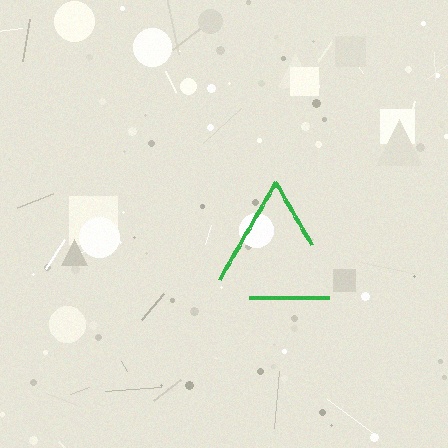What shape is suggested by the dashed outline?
The dashed outline suggests a triangle.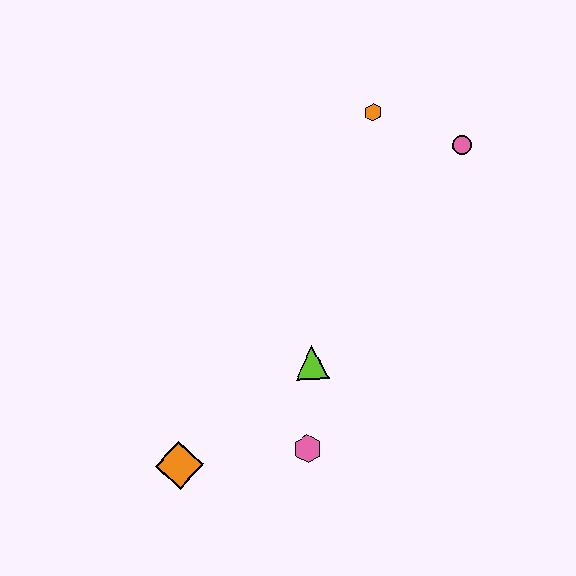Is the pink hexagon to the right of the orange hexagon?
No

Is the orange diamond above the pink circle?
No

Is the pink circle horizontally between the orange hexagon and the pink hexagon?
No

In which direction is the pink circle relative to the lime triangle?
The pink circle is above the lime triangle.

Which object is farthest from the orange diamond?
The pink circle is farthest from the orange diamond.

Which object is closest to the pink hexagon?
The lime triangle is closest to the pink hexagon.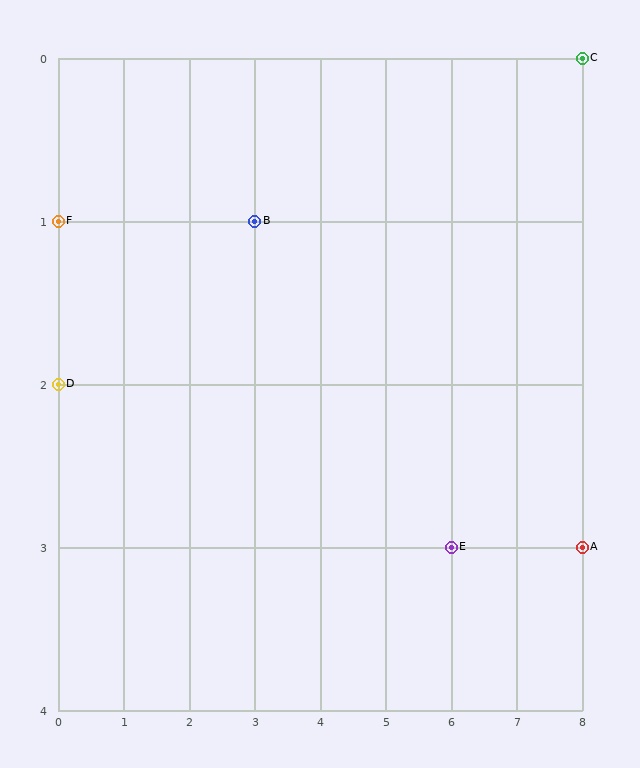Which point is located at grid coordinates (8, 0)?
Point C is at (8, 0).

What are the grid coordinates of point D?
Point D is at grid coordinates (0, 2).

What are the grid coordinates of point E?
Point E is at grid coordinates (6, 3).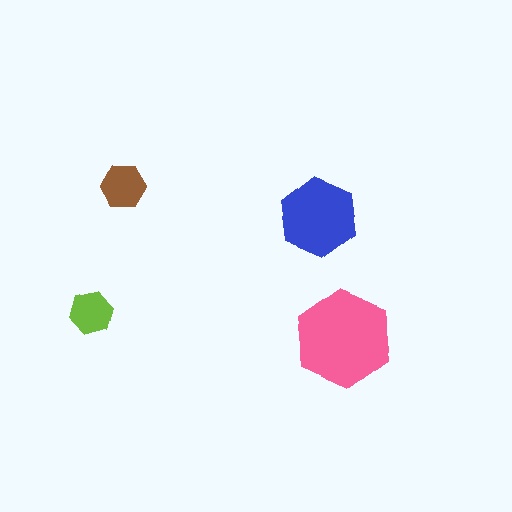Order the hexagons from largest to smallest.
the pink one, the blue one, the brown one, the lime one.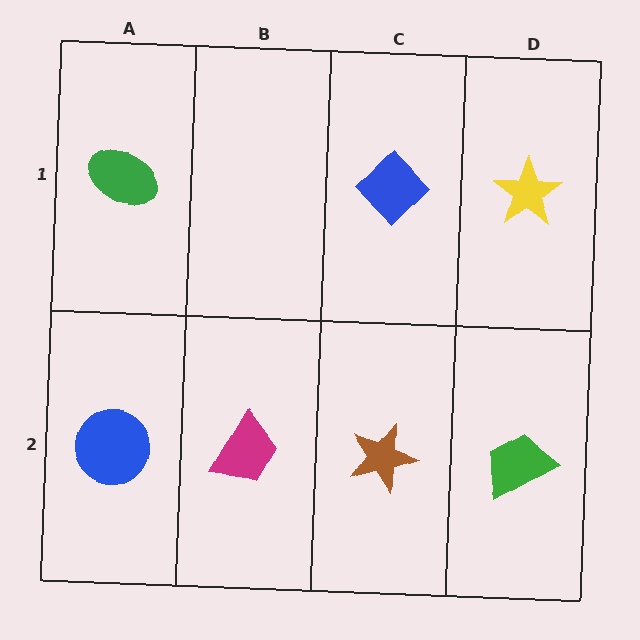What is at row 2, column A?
A blue circle.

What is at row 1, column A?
A green ellipse.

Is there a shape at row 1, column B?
No, that cell is empty.